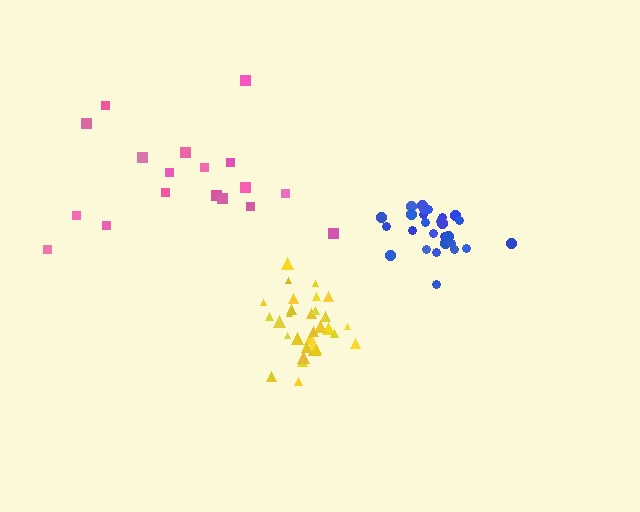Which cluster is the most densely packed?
Blue.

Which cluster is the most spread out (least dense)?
Pink.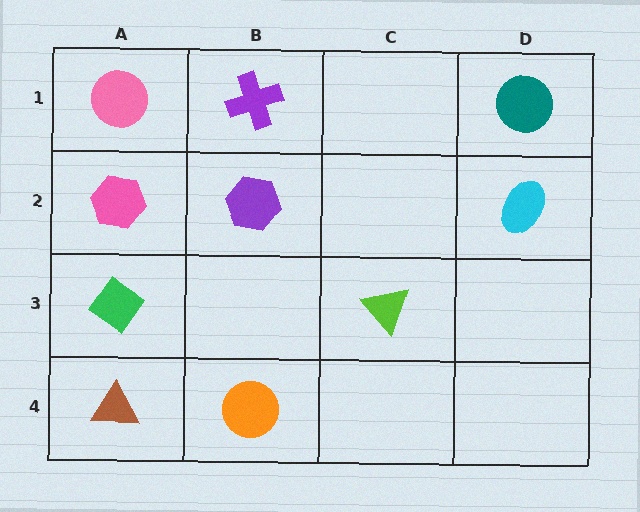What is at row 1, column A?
A pink circle.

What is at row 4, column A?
A brown triangle.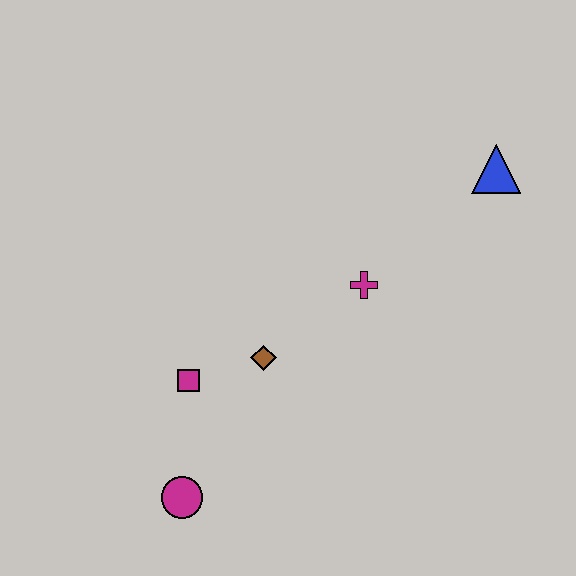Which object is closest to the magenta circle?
The magenta square is closest to the magenta circle.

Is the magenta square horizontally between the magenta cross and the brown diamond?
No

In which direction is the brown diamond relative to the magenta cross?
The brown diamond is to the left of the magenta cross.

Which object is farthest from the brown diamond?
The blue triangle is farthest from the brown diamond.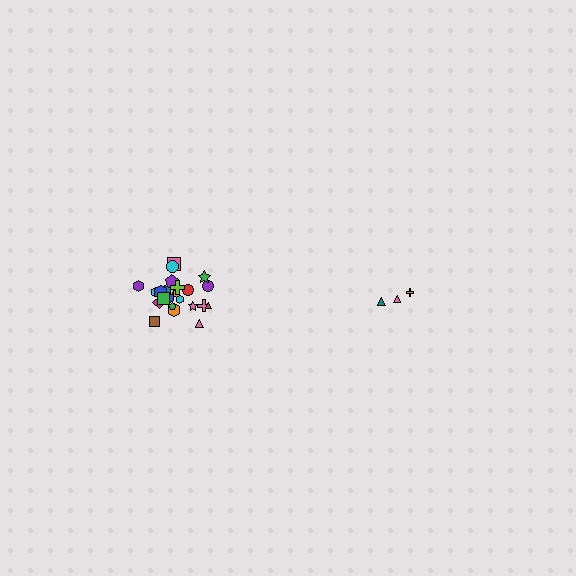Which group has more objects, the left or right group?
The left group.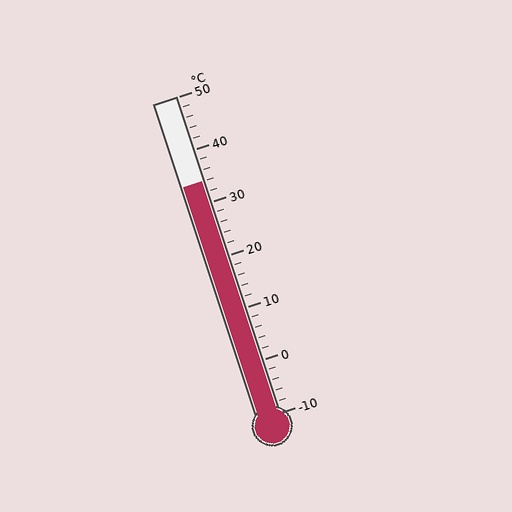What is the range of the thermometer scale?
The thermometer scale ranges from -10°C to 50°C.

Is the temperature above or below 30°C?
The temperature is above 30°C.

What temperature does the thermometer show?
The thermometer shows approximately 34°C.